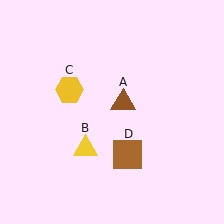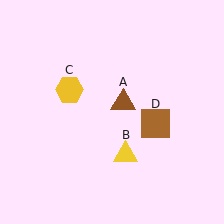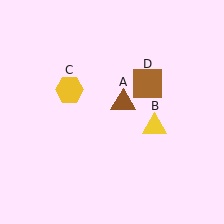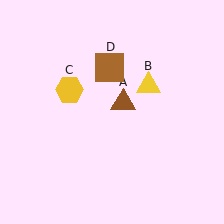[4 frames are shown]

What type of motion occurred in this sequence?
The yellow triangle (object B), brown square (object D) rotated counterclockwise around the center of the scene.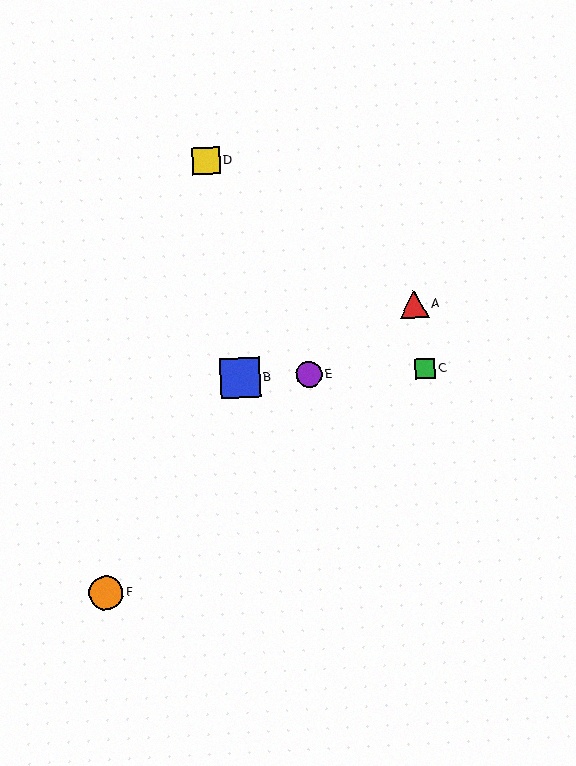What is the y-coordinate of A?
Object A is at y≈304.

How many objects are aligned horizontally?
3 objects (B, C, E) are aligned horizontally.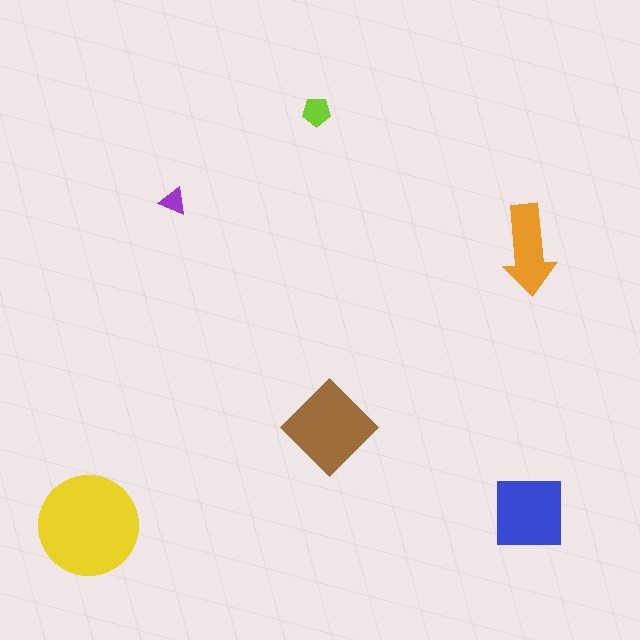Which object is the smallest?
The purple triangle.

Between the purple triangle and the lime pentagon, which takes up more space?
The lime pentagon.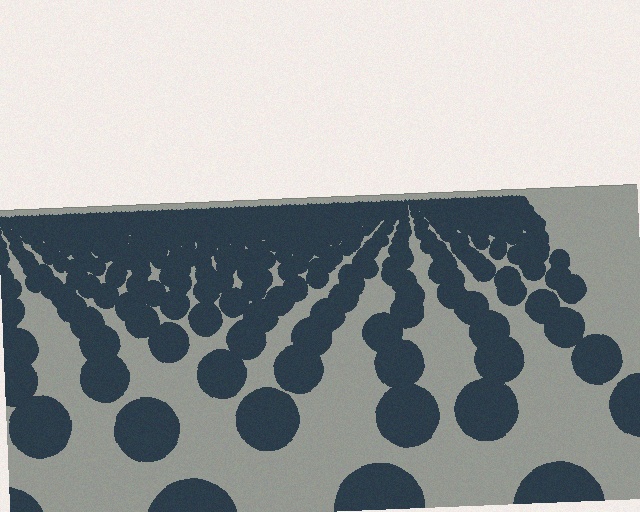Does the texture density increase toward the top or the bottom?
Density increases toward the top.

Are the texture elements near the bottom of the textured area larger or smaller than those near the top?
Larger. Near the bottom, elements are closer to the viewer and appear at a bigger on-screen size.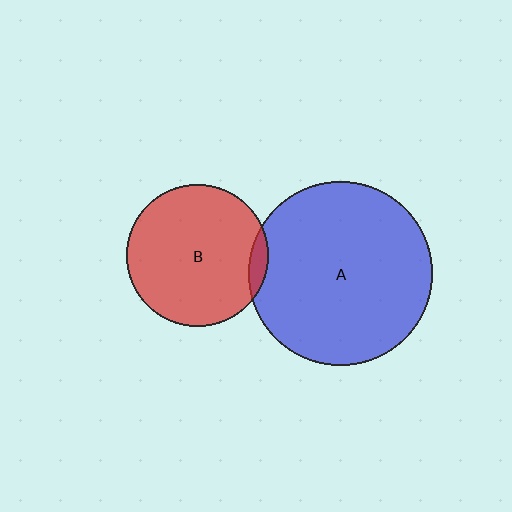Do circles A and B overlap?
Yes.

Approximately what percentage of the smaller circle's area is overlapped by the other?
Approximately 5%.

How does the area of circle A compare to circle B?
Approximately 1.7 times.